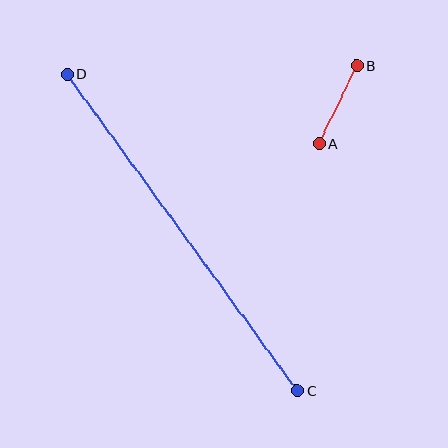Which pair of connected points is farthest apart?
Points C and D are farthest apart.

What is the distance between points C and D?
The distance is approximately 391 pixels.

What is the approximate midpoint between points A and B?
The midpoint is at approximately (338, 105) pixels.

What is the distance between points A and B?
The distance is approximately 87 pixels.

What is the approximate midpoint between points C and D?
The midpoint is at approximately (182, 233) pixels.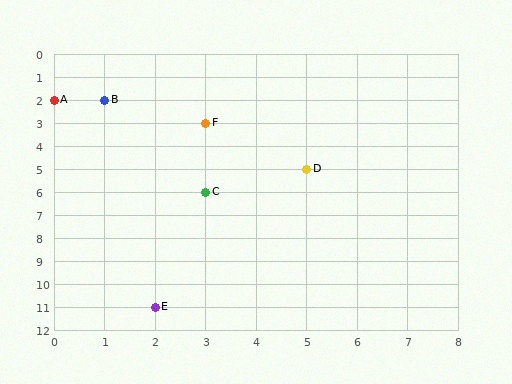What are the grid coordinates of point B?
Point B is at grid coordinates (1, 2).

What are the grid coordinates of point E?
Point E is at grid coordinates (2, 11).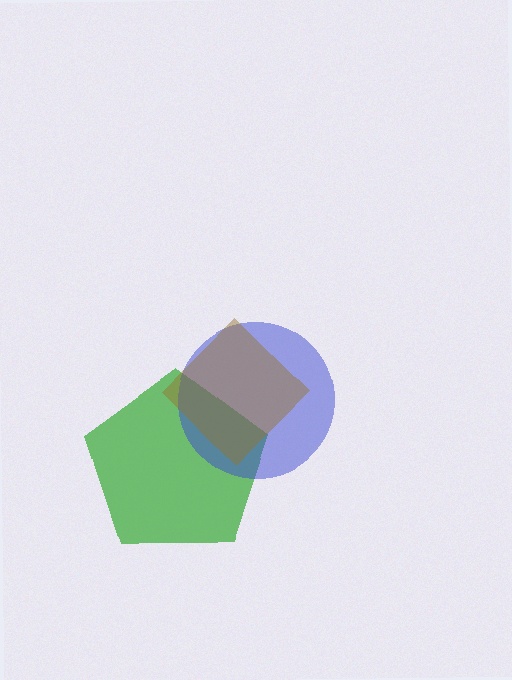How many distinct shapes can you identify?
There are 3 distinct shapes: a green pentagon, a blue circle, a brown diamond.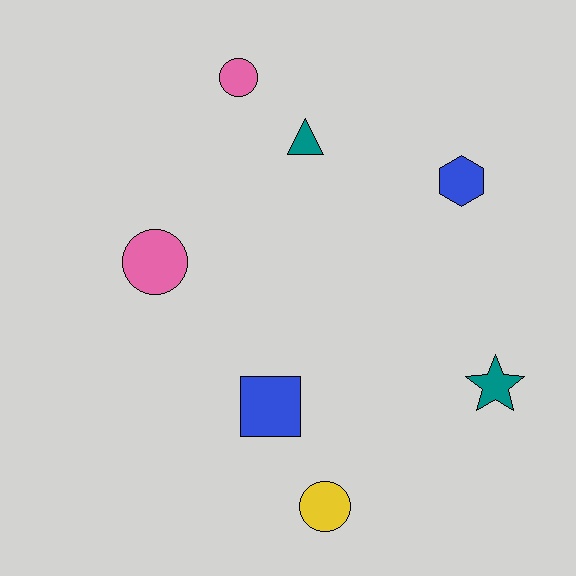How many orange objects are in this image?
There are no orange objects.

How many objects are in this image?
There are 7 objects.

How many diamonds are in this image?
There are no diamonds.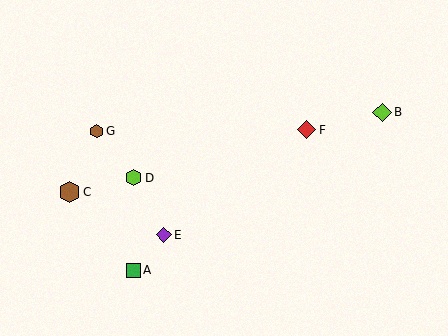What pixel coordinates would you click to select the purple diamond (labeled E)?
Click at (164, 235) to select the purple diamond E.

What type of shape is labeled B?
Shape B is a lime diamond.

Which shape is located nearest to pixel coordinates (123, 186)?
The lime hexagon (labeled D) at (133, 178) is nearest to that location.